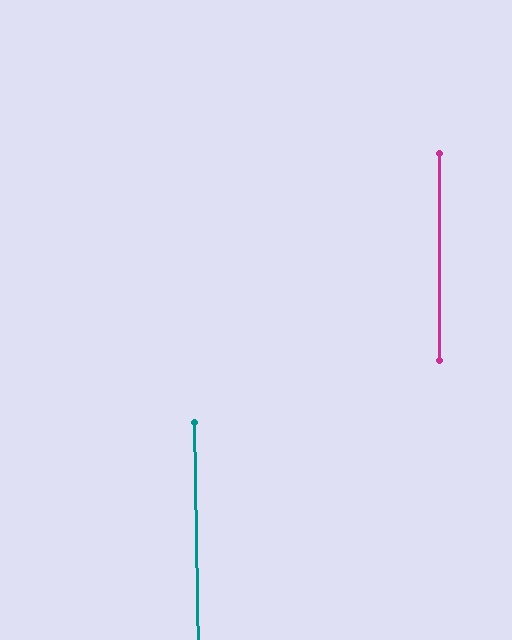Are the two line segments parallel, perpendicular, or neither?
Parallel — their directions differ by only 1.2°.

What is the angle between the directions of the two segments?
Approximately 1 degree.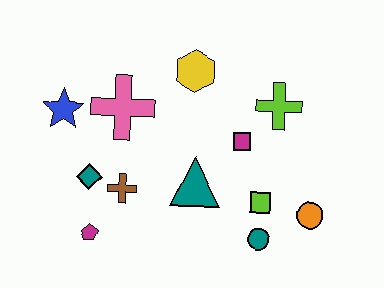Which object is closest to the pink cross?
The blue star is closest to the pink cross.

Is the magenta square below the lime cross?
Yes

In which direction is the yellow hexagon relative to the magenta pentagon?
The yellow hexagon is above the magenta pentagon.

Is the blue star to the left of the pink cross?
Yes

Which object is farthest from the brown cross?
The orange circle is farthest from the brown cross.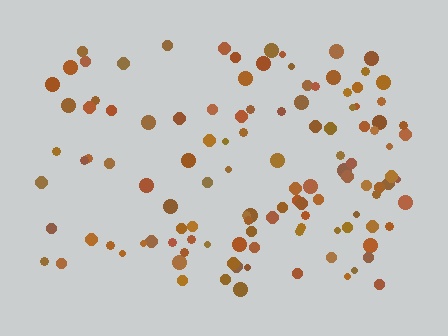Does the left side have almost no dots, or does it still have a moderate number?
Still a moderate number, just noticeably fewer than the right.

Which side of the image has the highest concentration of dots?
The right.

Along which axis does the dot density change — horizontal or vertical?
Horizontal.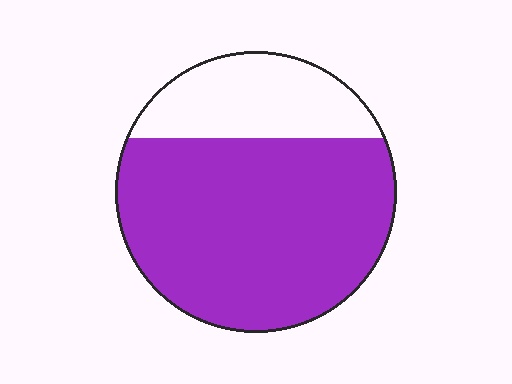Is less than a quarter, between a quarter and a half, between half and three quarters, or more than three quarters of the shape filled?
Between half and three quarters.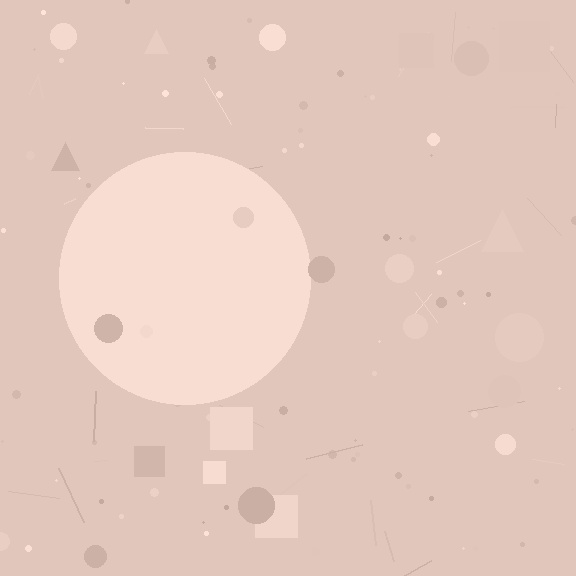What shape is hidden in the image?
A circle is hidden in the image.